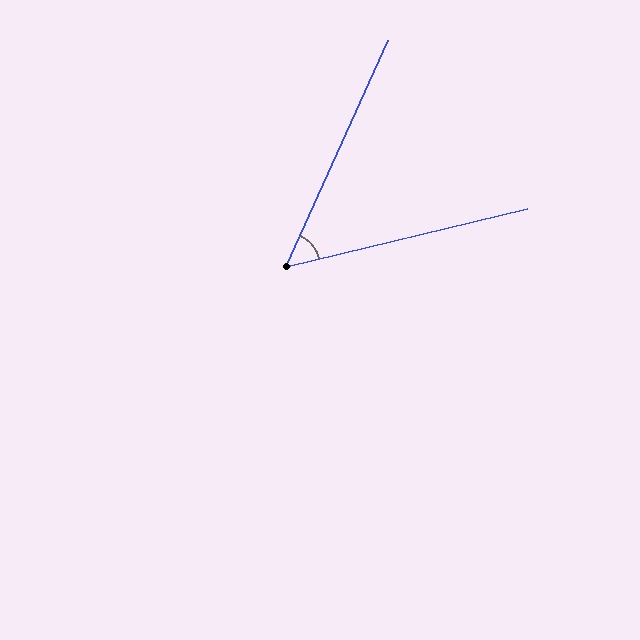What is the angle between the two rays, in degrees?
Approximately 52 degrees.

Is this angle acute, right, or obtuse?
It is acute.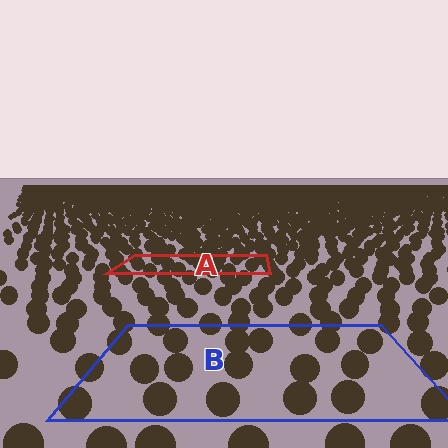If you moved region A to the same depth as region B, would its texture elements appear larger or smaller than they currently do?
They would appear larger. At a closer depth, the same texture elements are projected at a bigger on-screen size.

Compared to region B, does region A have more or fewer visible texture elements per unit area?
Region A has more texture elements per unit area — they are packed more densely because it is farther away.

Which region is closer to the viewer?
Region B is closer. The texture elements there are larger and more spread out.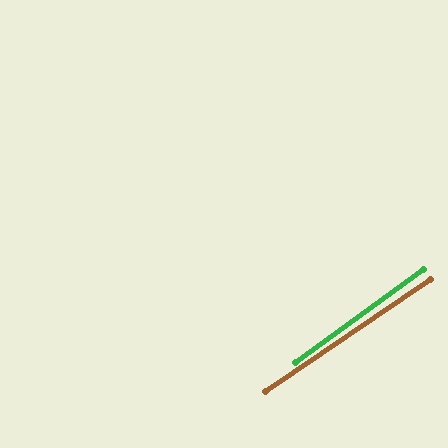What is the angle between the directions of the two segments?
Approximately 1 degree.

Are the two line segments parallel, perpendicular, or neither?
Parallel — their directions differ by only 1.5°.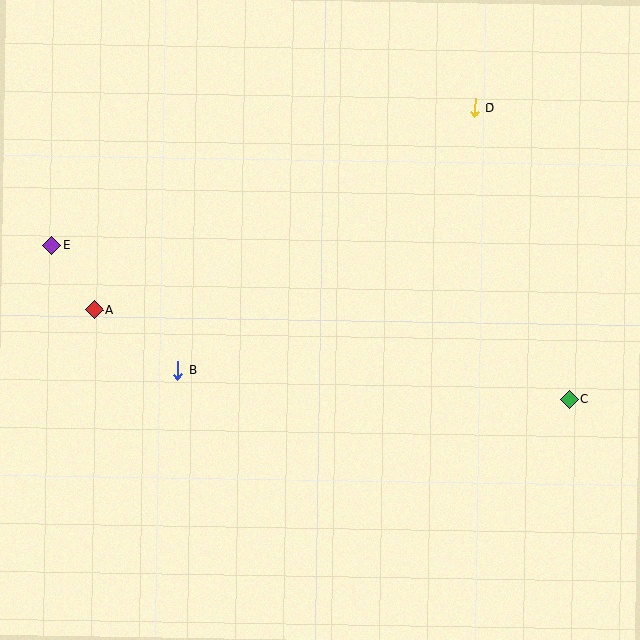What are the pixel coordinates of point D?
Point D is at (475, 108).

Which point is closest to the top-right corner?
Point D is closest to the top-right corner.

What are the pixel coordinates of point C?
Point C is at (569, 399).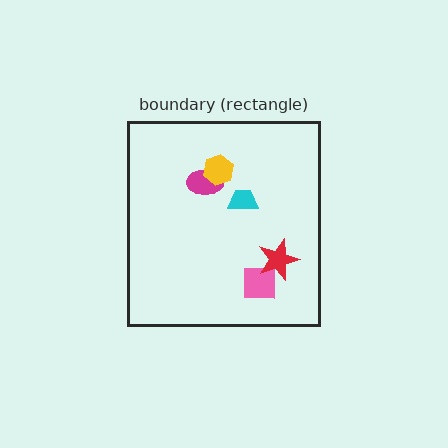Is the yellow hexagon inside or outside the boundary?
Inside.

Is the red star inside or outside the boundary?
Inside.